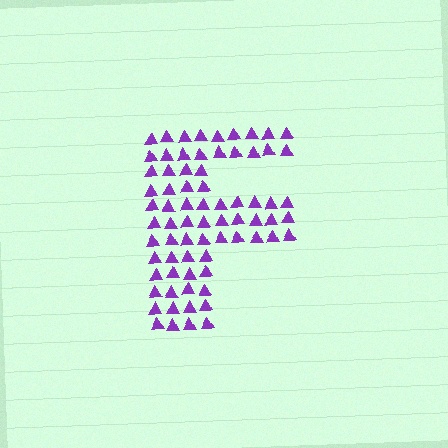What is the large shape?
The large shape is the letter F.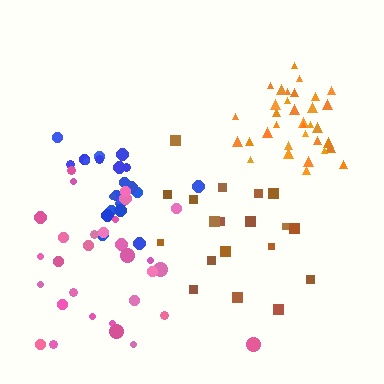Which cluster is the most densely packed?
Orange.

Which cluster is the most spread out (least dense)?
Brown.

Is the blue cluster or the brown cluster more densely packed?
Blue.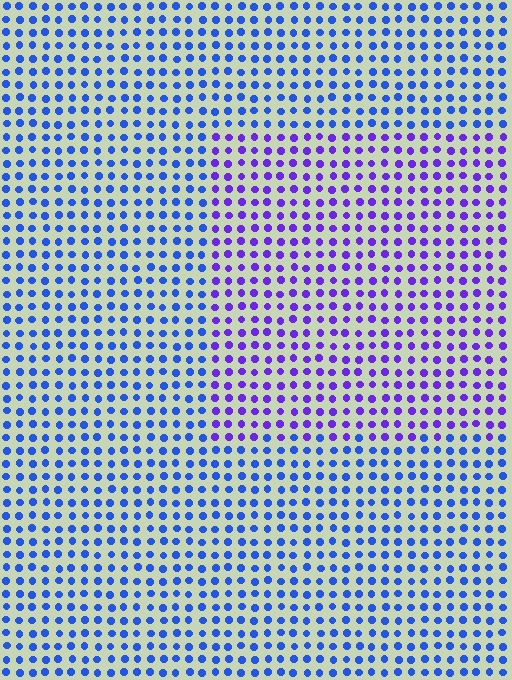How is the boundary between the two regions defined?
The boundary is defined purely by a slight shift in hue (about 38 degrees). Spacing, size, and orientation are identical on both sides.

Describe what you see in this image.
The image is filled with small blue elements in a uniform arrangement. A rectangle-shaped region is visible where the elements are tinted to a slightly different hue, forming a subtle color boundary.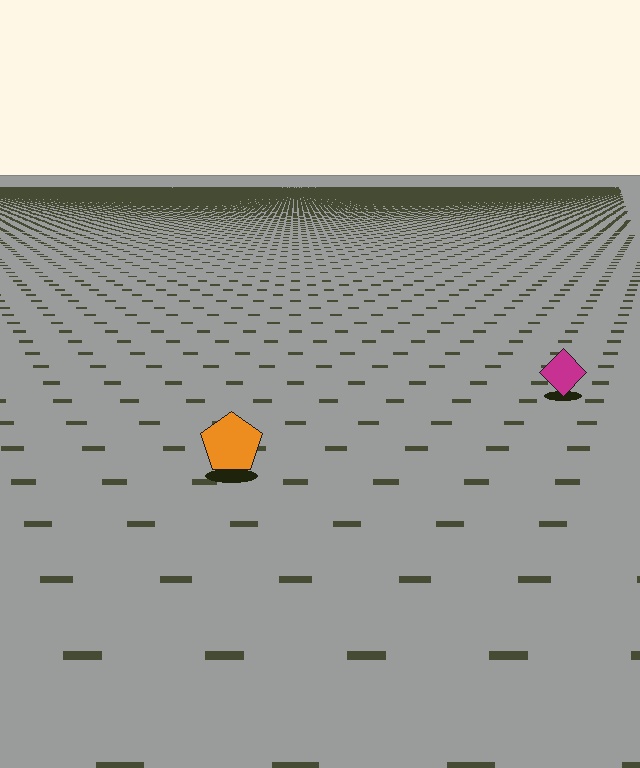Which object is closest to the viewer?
The orange pentagon is closest. The texture marks near it are larger and more spread out.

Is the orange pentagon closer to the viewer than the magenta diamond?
Yes. The orange pentagon is closer — you can tell from the texture gradient: the ground texture is coarser near it.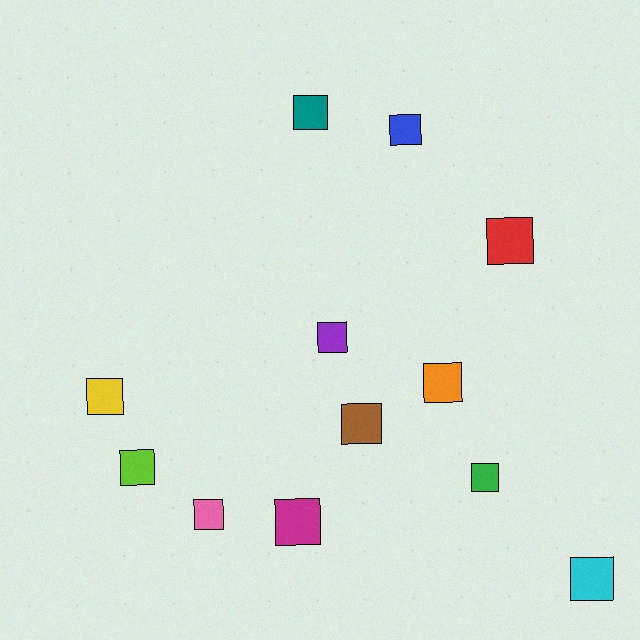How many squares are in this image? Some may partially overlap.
There are 12 squares.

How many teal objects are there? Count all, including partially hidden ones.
There is 1 teal object.